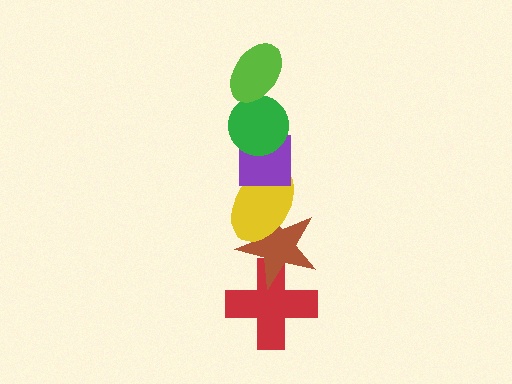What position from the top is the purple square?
The purple square is 3rd from the top.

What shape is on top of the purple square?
The green circle is on top of the purple square.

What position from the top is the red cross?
The red cross is 6th from the top.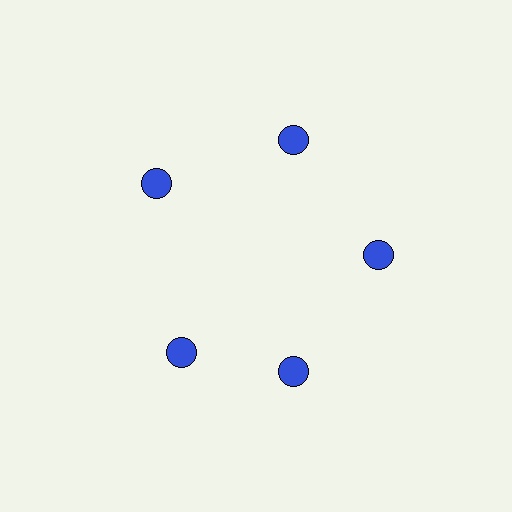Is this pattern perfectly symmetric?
No. The 5 blue circles are arranged in a ring, but one element near the 8 o'clock position is rotated out of alignment along the ring, breaking the 5-fold rotational symmetry.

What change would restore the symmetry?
The symmetry would be restored by rotating it back into even spacing with its neighbors so that all 5 circles sit at equal angles and equal distance from the center.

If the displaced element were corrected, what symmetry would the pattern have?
It would have 5-fold rotational symmetry — the pattern would map onto itself every 72 degrees.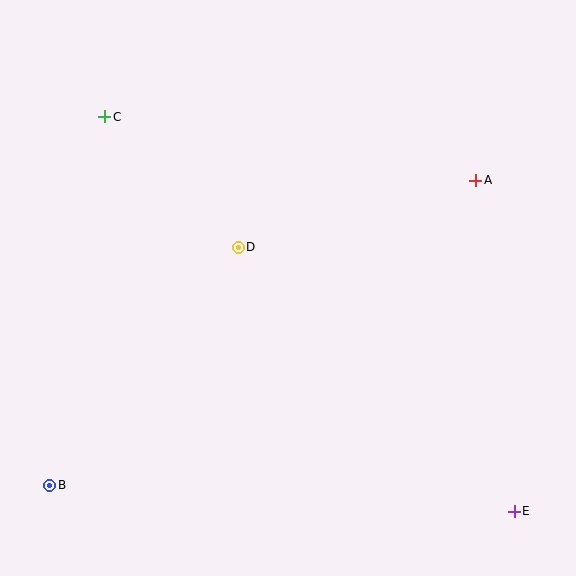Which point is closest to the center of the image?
Point D at (238, 247) is closest to the center.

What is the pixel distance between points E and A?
The distance between E and A is 333 pixels.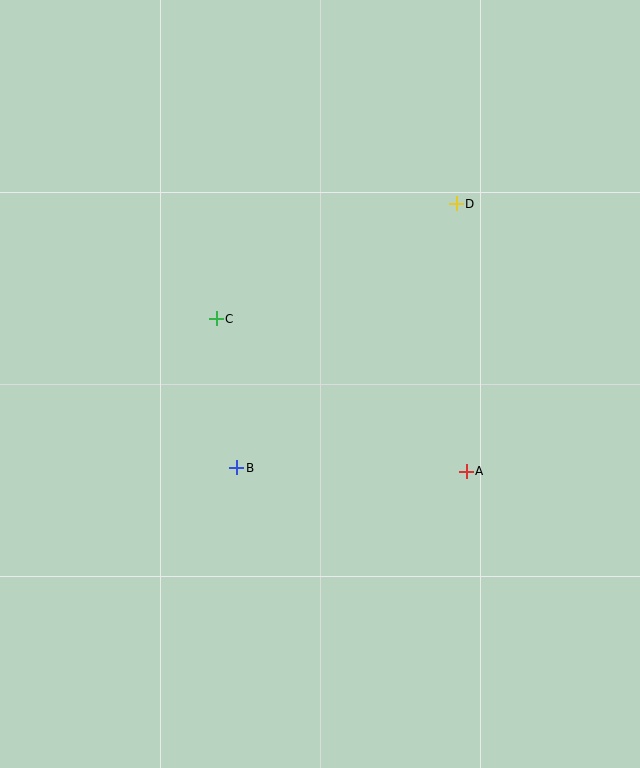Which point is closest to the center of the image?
Point B at (237, 468) is closest to the center.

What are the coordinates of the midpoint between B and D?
The midpoint between B and D is at (346, 336).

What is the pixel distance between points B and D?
The distance between B and D is 343 pixels.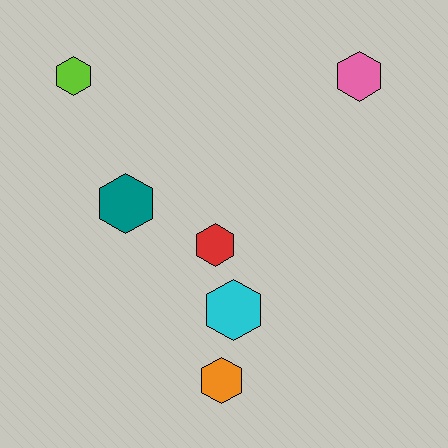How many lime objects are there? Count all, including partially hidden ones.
There is 1 lime object.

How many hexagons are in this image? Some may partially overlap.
There are 6 hexagons.